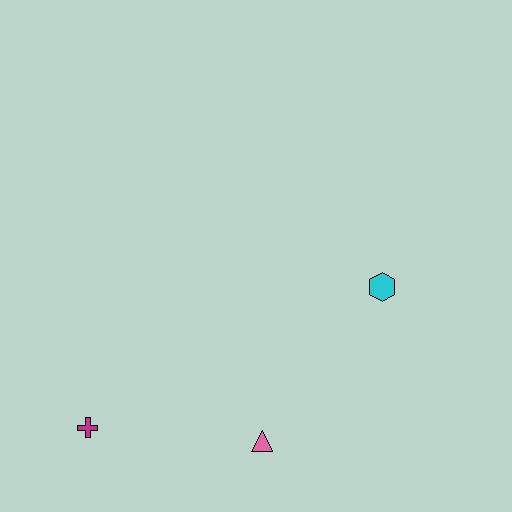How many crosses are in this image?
There is 1 cross.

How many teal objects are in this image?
There are no teal objects.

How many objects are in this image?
There are 3 objects.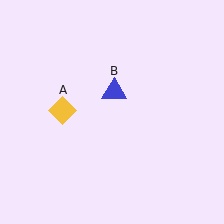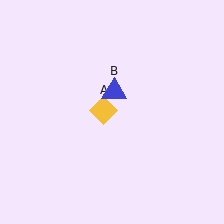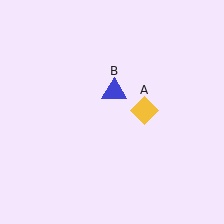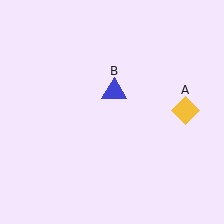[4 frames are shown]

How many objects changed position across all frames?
1 object changed position: yellow diamond (object A).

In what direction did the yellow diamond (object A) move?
The yellow diamond (object A) moved right.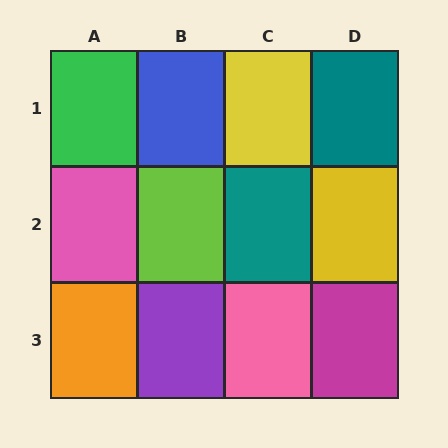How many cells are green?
1 cell is green.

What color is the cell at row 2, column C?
Teal.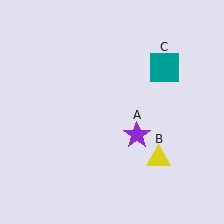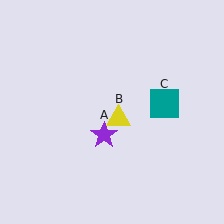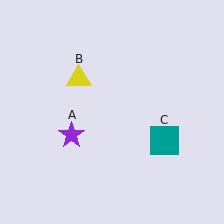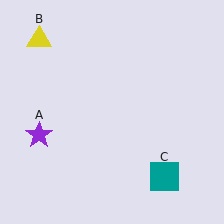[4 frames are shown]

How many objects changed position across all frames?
3 objects changed position: purple star (object A), yellow triangle (object B), teal square (object C).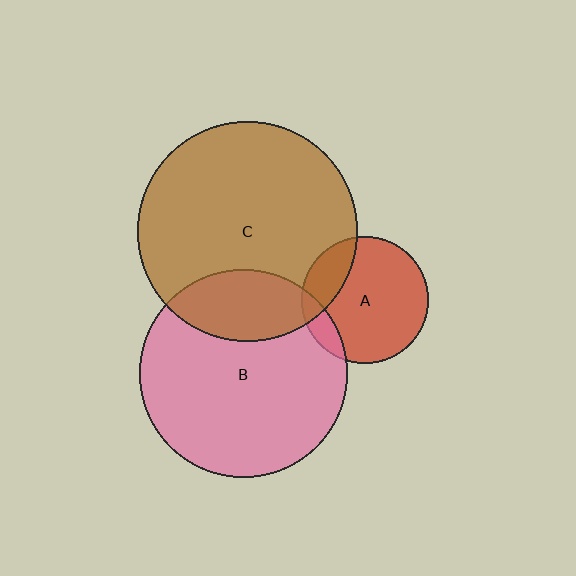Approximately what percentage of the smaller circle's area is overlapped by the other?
Approximately 10%.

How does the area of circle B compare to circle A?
Approximately 2.7 times.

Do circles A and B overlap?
Yes.